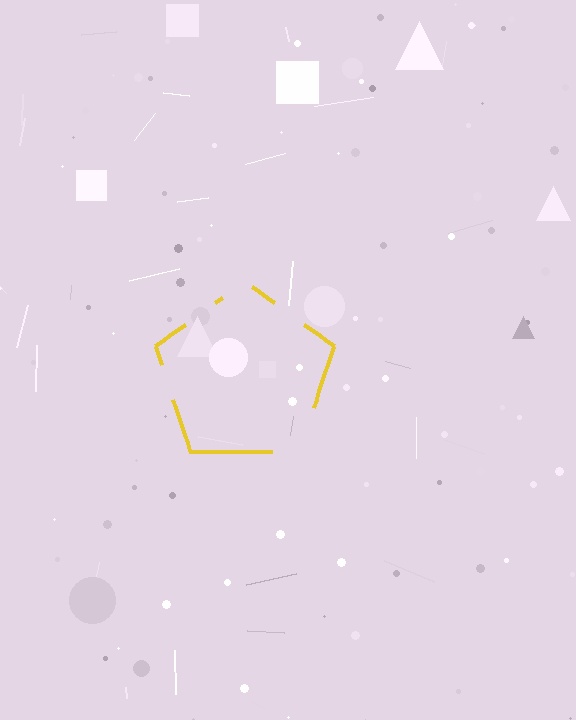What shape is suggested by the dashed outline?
The dashed outline suggests a pentagon.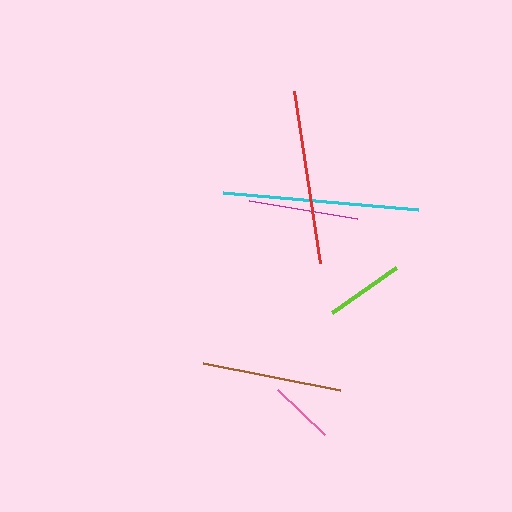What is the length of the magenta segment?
The magenta segment is approximately 109 pixels long.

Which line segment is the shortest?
The pink line is the shortest at approximately 65 pixels.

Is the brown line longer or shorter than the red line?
The red line is longer than the brown line.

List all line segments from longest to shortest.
From longest to shortest: cyan, red, brown, magenta, lime, pink.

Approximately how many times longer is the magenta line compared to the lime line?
The magenta line is approximately 1.4 times the length of the lime line.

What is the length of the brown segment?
The brown segment is approximately 140 pixels long.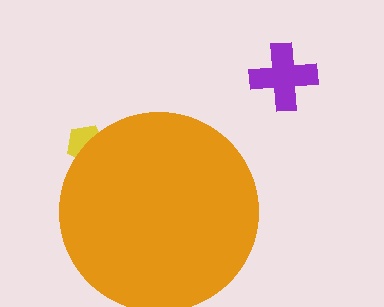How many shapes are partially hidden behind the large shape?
2 shapes are partially hidden.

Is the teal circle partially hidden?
Yes, the teal circle is partially hidden behind the orange circle.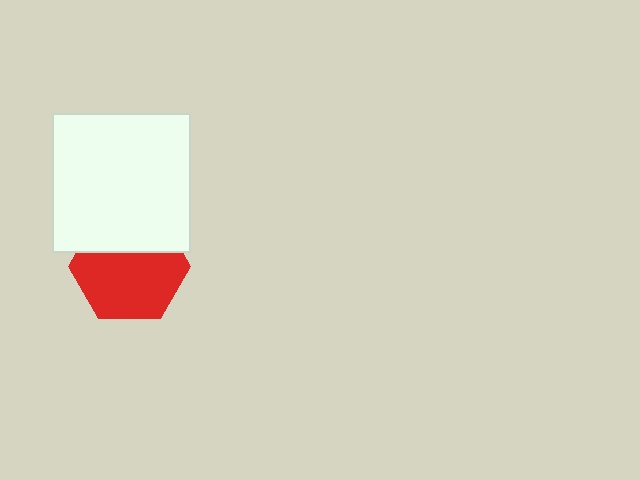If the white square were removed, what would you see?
You would see the complete red hexagon.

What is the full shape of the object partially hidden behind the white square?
The partially hidden object is a red hexagon.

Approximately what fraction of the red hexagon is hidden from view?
Roughly 35% of the red hexagon is hidden behind the white square.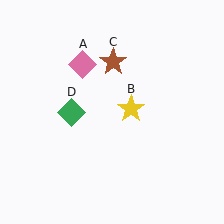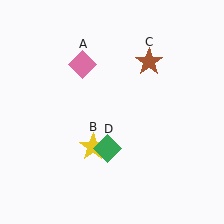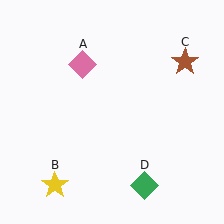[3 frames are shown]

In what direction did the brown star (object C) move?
The brown star (object C) moved right.